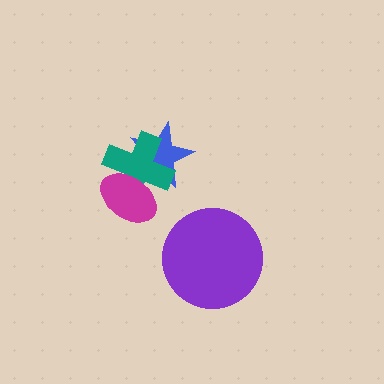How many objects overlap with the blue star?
2 objects overlap with the blue star.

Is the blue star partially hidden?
Yes, it is partially covered by another shape.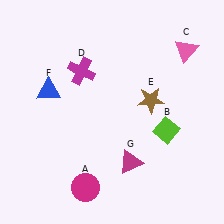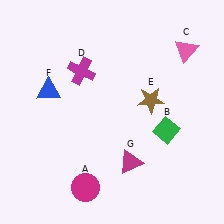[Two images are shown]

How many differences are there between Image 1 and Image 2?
There is 1 difference between the two images.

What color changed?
The diamond (B) changed from lime in Image 1 to green in Image 2.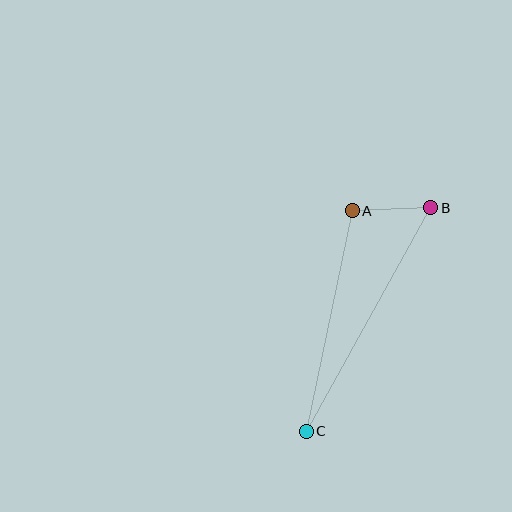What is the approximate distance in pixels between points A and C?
The distance between A and C is approximately 225 pixels.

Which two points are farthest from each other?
Points B and C are farthest from each other.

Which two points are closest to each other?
Points A and B are closest to each other.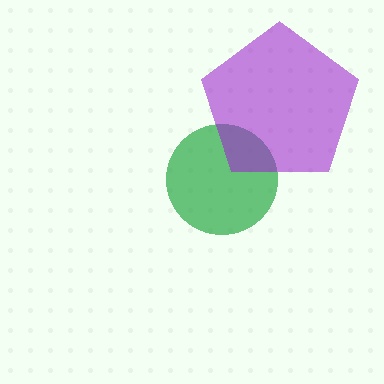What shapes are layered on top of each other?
The layered shapes are: a green circle, a purple pentagon.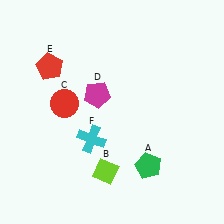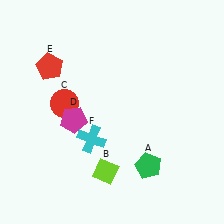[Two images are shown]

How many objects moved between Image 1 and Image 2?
1 object moved between the two images.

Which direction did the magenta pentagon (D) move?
The magenta pentagon (D) moved down.